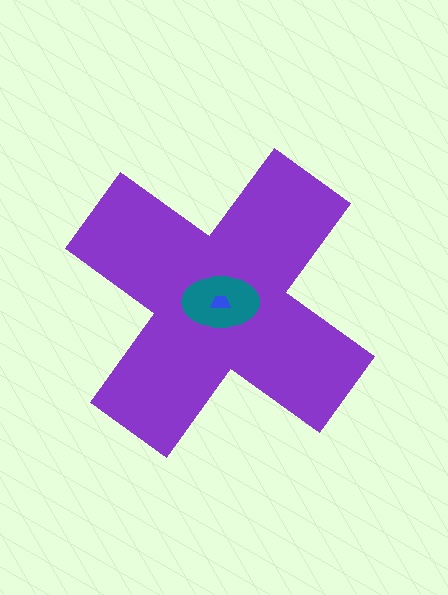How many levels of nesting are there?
3.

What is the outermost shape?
The purple cross.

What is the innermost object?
The blue trapezoid.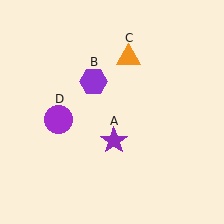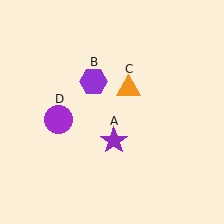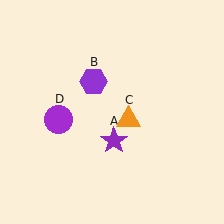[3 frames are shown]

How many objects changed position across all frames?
1 object changed position: orange triangle (object C).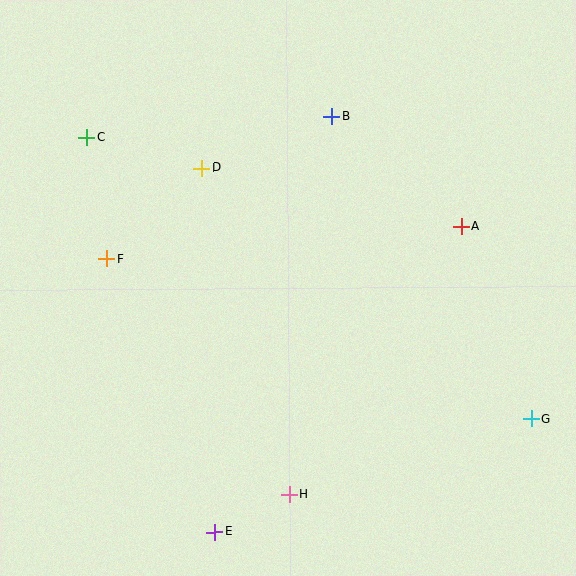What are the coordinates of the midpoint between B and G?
The midpoint between B and G is at (431, 268).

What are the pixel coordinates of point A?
Point A is at (461, 226).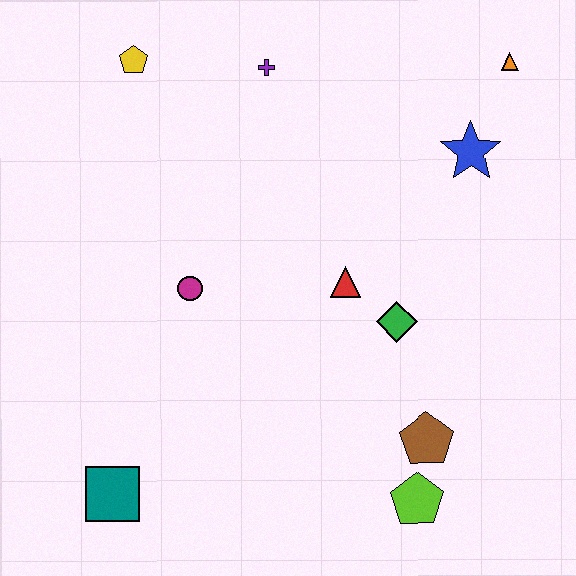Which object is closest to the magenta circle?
The red triangle is closest to the magenta circle.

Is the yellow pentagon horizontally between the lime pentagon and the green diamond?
No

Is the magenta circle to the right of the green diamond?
No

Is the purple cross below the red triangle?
No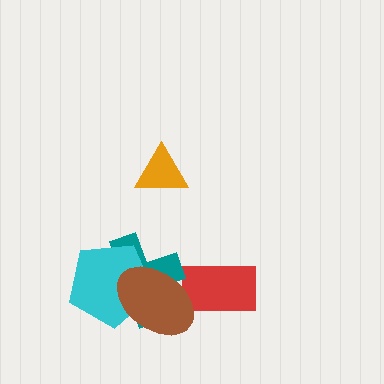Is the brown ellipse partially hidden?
No, no other shape covers it.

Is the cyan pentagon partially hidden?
Yes, it is partially covered by another shape.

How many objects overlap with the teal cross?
2 objects overlap with the teal cross.